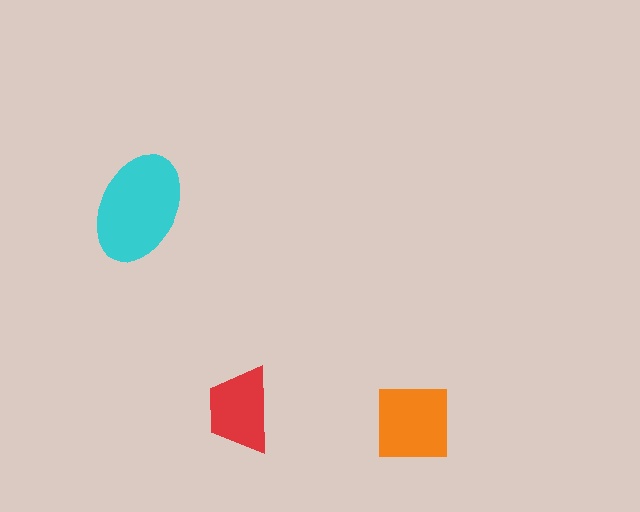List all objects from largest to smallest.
The cyan ellipse, the orange square, the red trapezoid.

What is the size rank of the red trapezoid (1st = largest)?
3rd.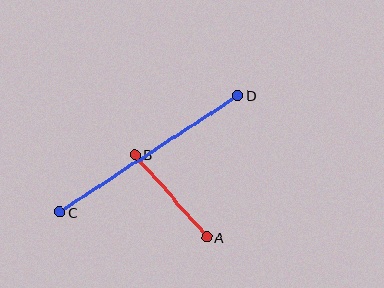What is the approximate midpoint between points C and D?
The midpoint is at approximately (149, 154) pixels.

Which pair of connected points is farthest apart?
Points C and D are farthest apart.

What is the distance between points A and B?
The distance is approximately 109 pixels.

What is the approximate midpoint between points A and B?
The midpoint is at approximately (171, 196) pixels.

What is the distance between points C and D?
The distance is approximately 213 pixels.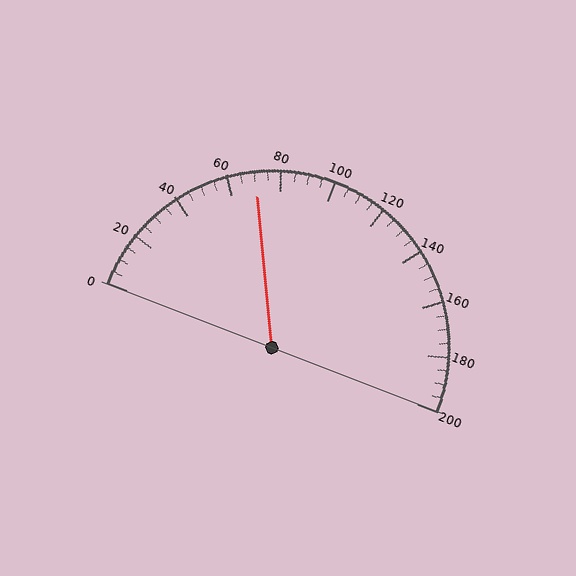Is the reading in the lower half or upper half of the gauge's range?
The reading is in the lower half of the range (0 to 200).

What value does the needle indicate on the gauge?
The needle indicates approximately 70.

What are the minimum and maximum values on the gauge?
The gauge ranges from 0 to 200.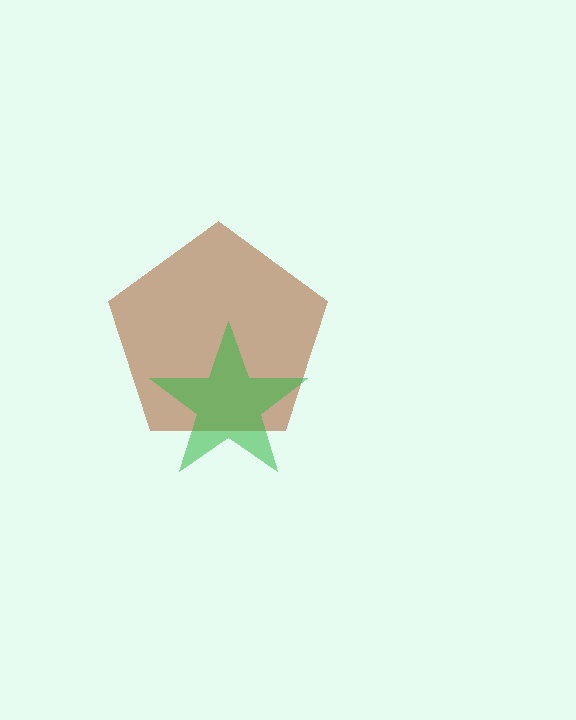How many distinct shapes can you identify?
There are 2 distinct shapes: a brown pentagon, a green star.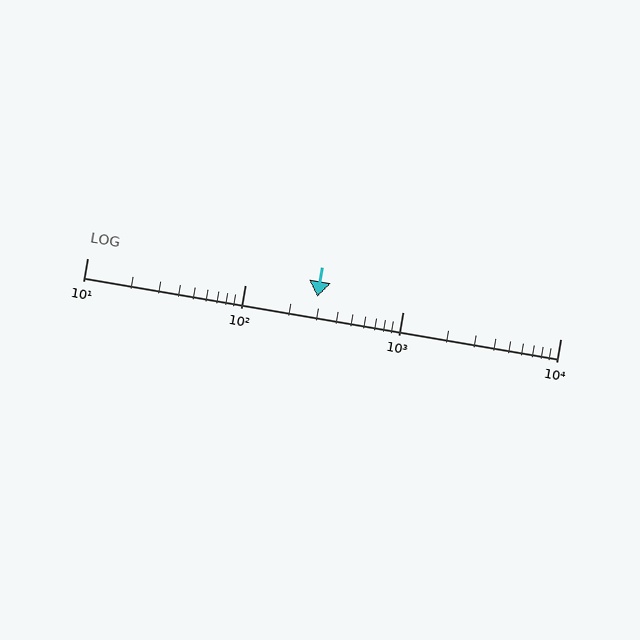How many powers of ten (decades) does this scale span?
The scale spans 3 decades, from 10 to 10000.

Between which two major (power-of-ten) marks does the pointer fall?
The pointer is between 100 and 1000.